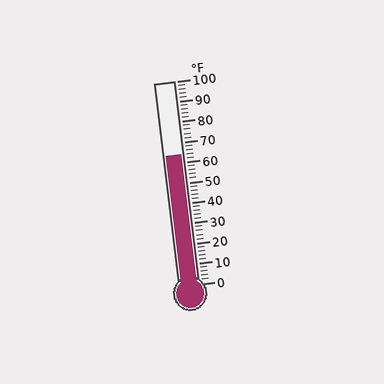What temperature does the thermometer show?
The thermometer shows approximately 64°F.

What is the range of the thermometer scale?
The thermometer scale ranges from 0°F to 100°F.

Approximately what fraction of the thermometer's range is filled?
The thermometer is filled to approximately 65% of its range.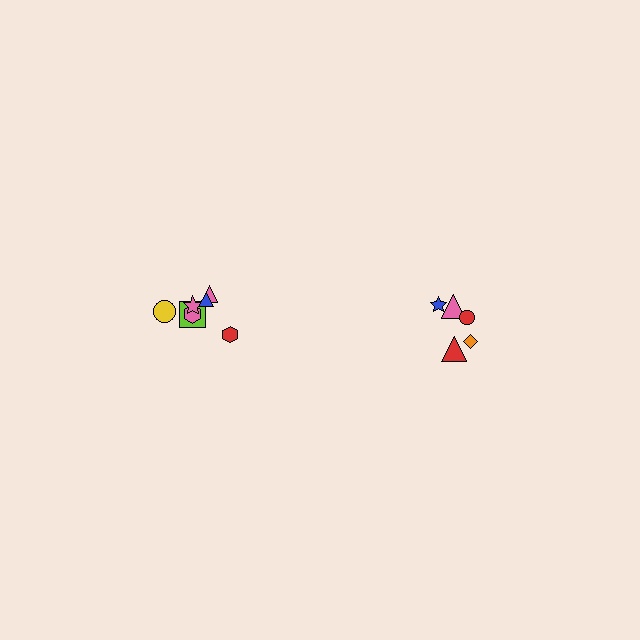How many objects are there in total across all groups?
There are 12 objects.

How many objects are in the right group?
There are 5 objects.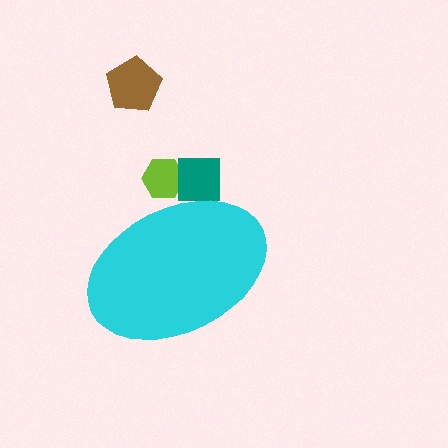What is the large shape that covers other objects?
A cyan ellipse.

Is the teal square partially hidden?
Yes, the teal square is partially hidden behind the cyan ellipse.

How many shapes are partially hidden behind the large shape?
2 shapes are partially hidden.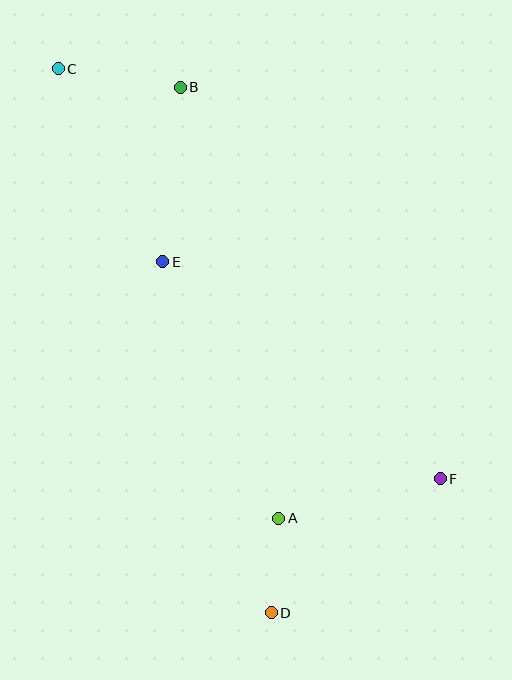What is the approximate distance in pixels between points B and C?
The distance between B and C is approximately 123 pixels.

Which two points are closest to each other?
Points A and D are closest to each other.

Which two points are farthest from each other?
Points C and D are farthest from each other.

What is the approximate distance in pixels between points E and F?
The distance between E and F is approximately 352 pixels.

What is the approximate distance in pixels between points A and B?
The distance between A and B is approximately 442 pixels.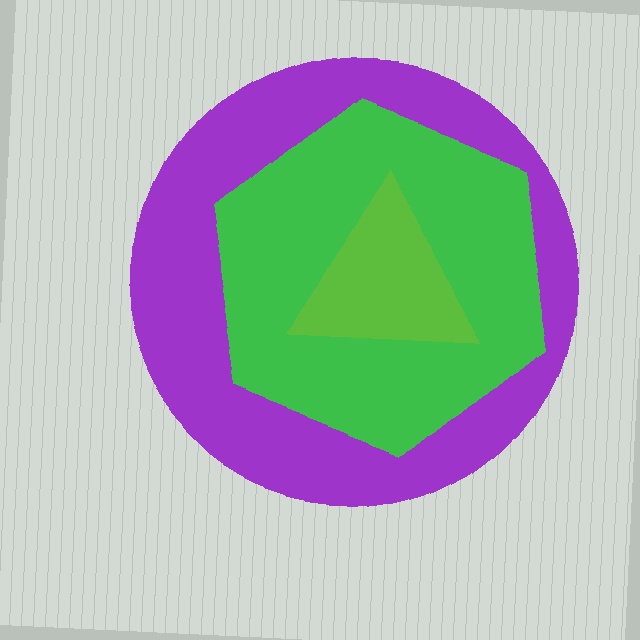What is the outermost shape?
The purple circle.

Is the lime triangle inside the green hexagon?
Yes.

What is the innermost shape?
The lime triangle.